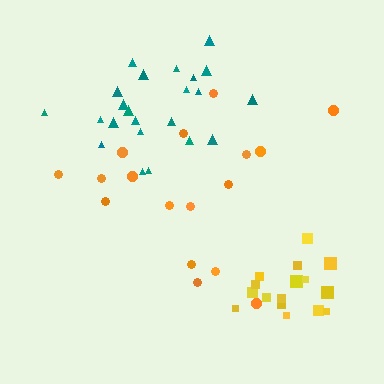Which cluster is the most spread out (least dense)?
Orange.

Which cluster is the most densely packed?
Yellow.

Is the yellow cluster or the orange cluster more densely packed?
Yellow.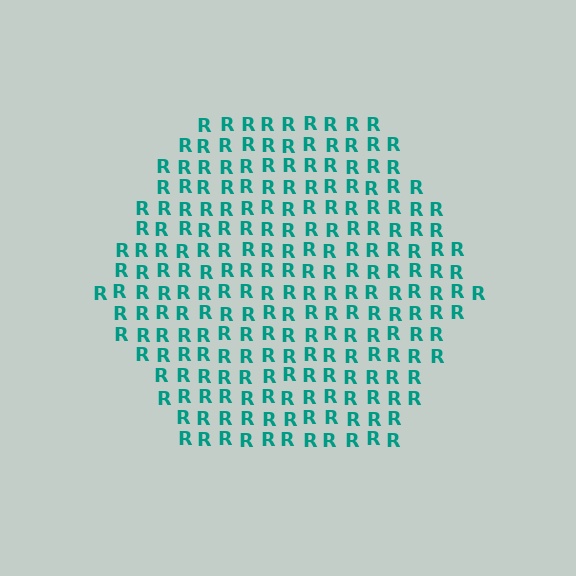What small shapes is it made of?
It is made of small letter R's.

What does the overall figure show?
The overall figure shows a hexagon.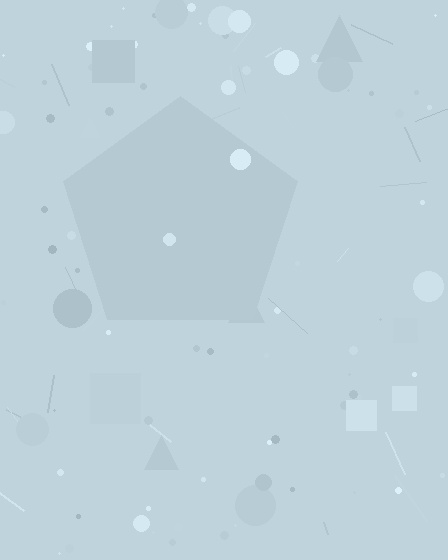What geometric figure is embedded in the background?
A pentagon is embedded in the background.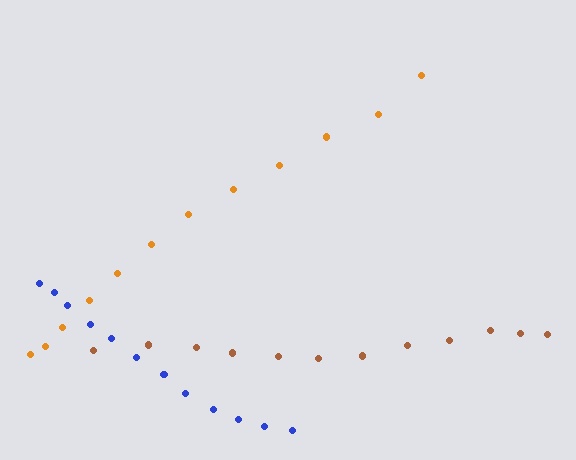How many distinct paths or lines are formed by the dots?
There are 3 distinct paths.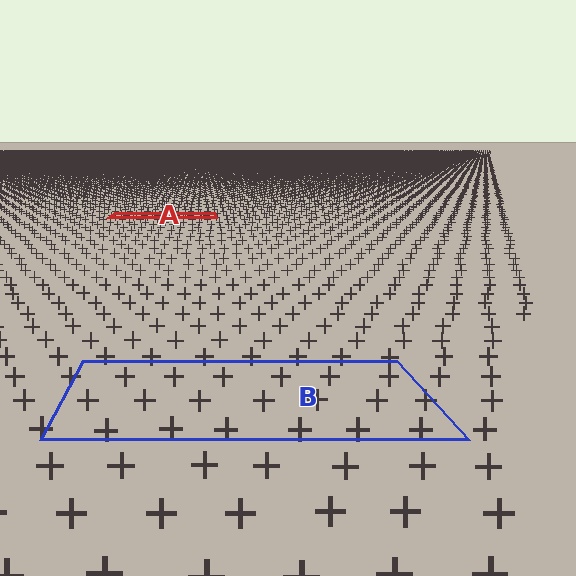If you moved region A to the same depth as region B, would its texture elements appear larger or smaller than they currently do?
They would appear larger. At a closer depth, the same texture elements are projected at a bigger on-screen size.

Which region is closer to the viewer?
Region B is closer. The texture elements there are larger and more spread out.